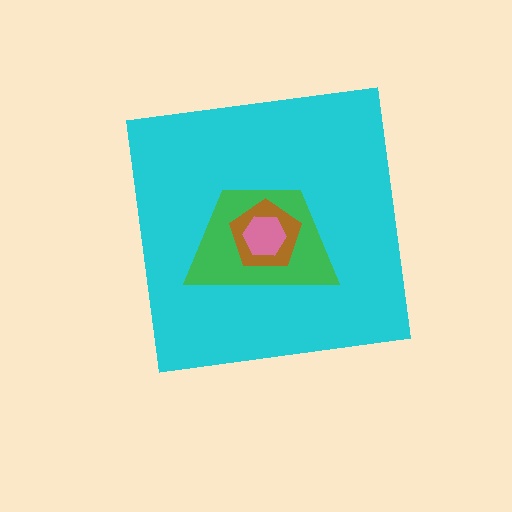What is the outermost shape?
The cyan square.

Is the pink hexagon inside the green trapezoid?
Yes.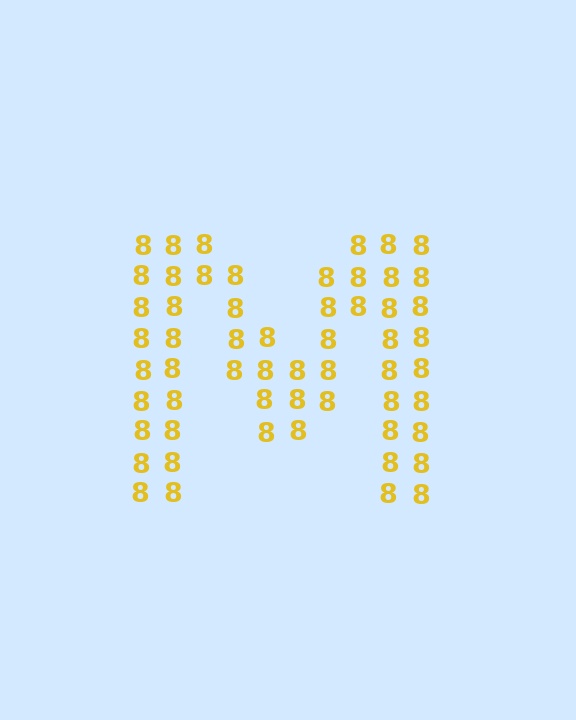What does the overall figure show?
The overall figure shows the letter M.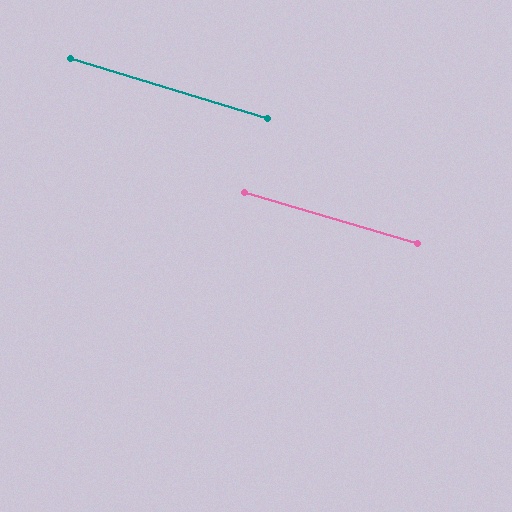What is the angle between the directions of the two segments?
Approximately 1 degree.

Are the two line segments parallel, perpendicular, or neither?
Parallel — their directions differ by only 0.5°.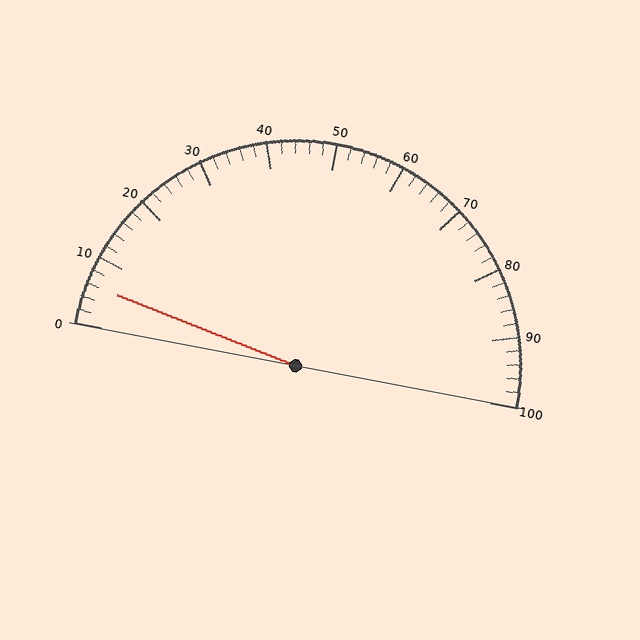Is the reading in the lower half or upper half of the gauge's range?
The reading is in the lower half of the range (0 to 100).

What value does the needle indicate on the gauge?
The needle indicates approximately 6.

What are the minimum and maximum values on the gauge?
The gauge ranges from 0 to 100.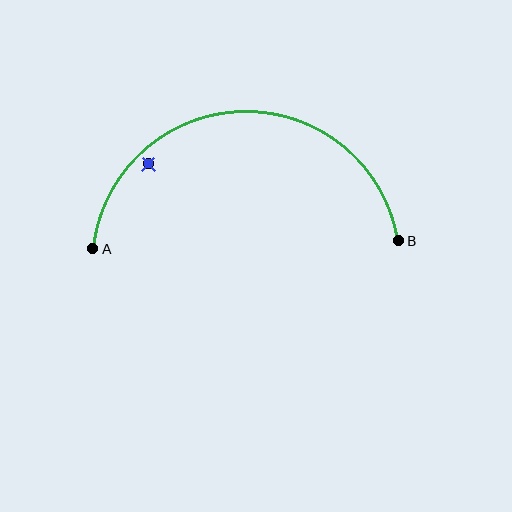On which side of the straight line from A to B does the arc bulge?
The arc bulges above the straight line connecting A and B.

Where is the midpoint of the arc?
The arc midpoint is the point on the curve farthest from the straight line joining A and B. It sits above that line.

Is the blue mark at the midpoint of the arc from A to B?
No — the blue mark does not lie on the arc at all. It sits slightly inside the curve.